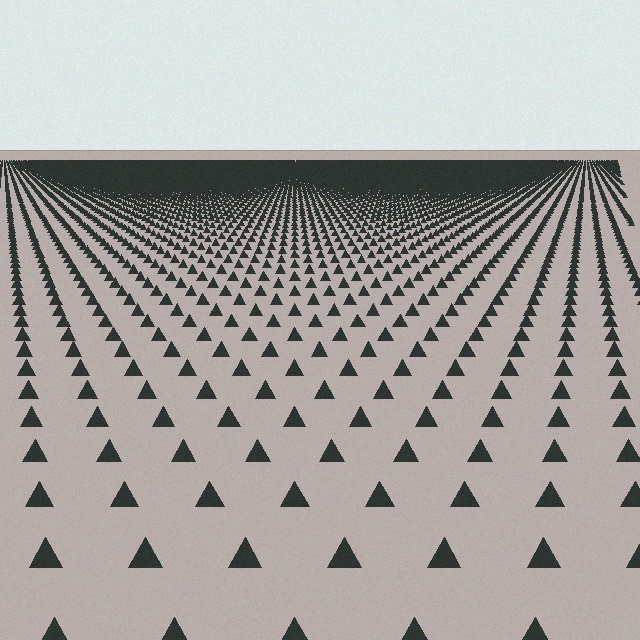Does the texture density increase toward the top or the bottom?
Density increases toward the top.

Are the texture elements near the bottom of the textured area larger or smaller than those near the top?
Larger. Near the bottom, elements are closer to the viewer and appear at a bigger on-screen size.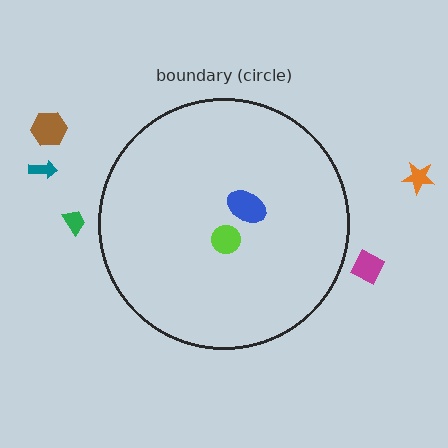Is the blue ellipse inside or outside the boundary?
Inside.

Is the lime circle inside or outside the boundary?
Inside.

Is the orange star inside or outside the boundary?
Outside.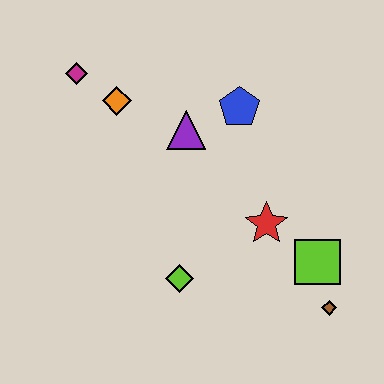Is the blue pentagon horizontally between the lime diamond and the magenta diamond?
No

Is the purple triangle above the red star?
Yes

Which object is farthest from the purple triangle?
The brown diamond is farthest from the purple triangle.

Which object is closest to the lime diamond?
The red star is closest to the lime diamond.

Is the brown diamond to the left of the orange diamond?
No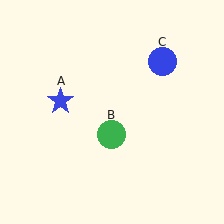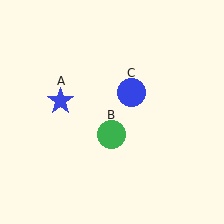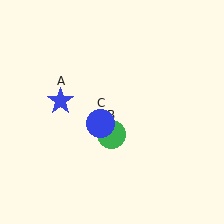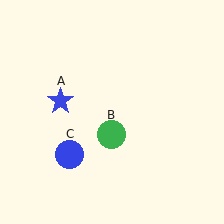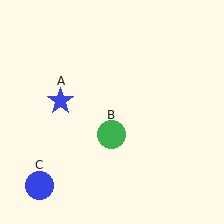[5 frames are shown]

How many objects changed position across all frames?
1 object changed position: blue circle (object C).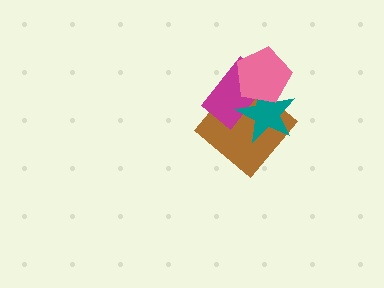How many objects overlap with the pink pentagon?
3 objects overlap with the pink pentagon.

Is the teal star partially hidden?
Yes, it is partially covered by another shape.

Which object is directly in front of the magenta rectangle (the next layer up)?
The teal star is directly in front of the magenta rectangle.